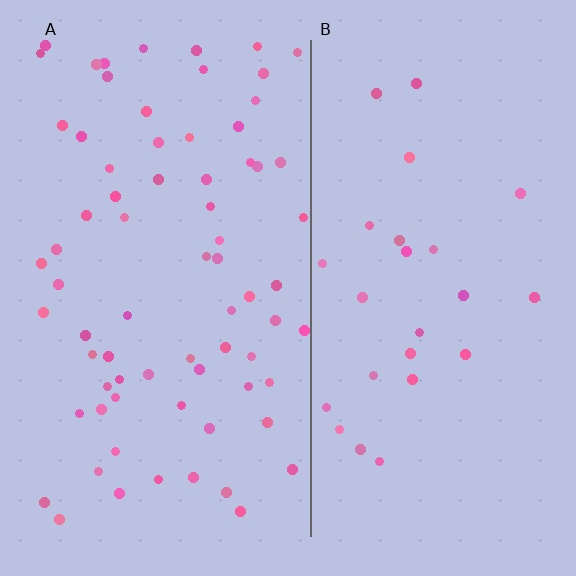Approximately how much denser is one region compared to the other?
Approximately 2.8× — region A over region B.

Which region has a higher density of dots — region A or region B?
A (the left).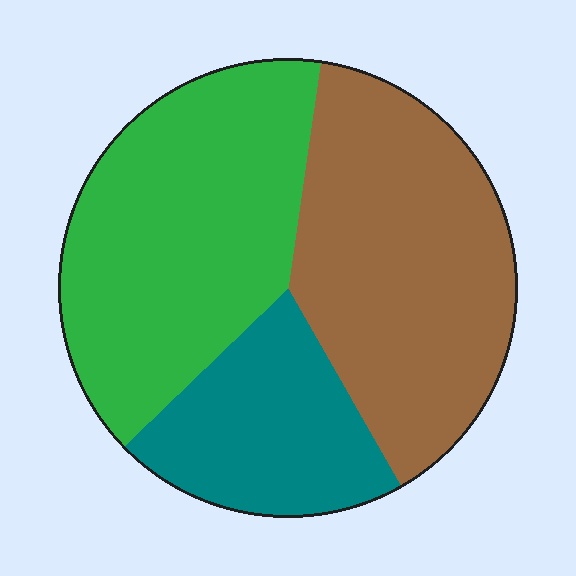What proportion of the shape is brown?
Brown takes up about two fifths (2/5) of the shape.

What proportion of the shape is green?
Green takes up about two fifths (2/5) of the shape.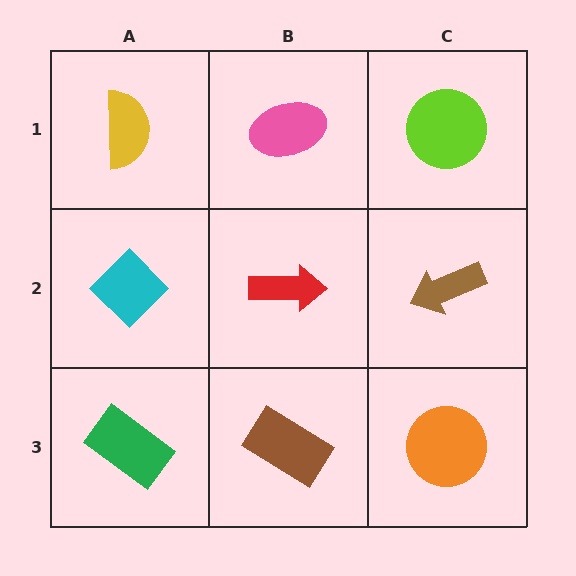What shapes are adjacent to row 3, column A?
A cyan diamond (row 2, column A), a brown rectangle (row 3, column B).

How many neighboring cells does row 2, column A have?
3.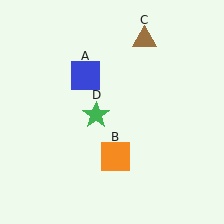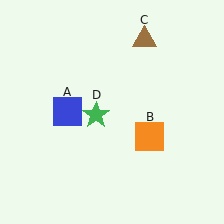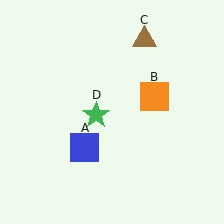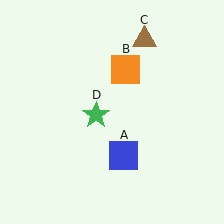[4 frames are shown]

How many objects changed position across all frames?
2 objects changed position: blue square (object A), orange square (object B).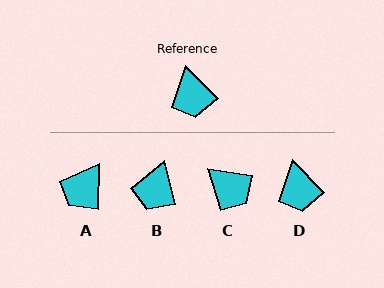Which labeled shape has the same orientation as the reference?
D.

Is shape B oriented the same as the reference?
No, it is off by about 31 degrees.